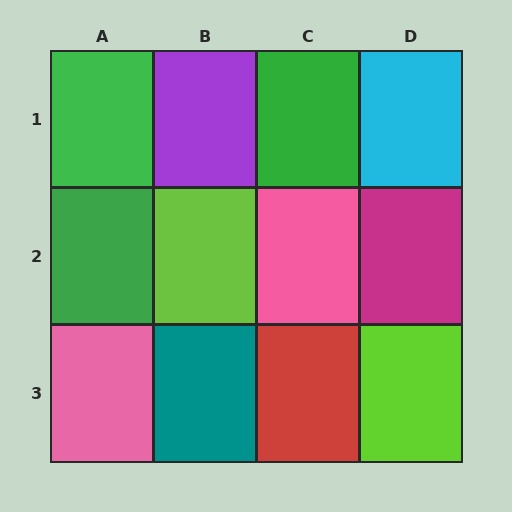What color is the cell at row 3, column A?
Pink.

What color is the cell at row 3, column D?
Lime.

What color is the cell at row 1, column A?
Green.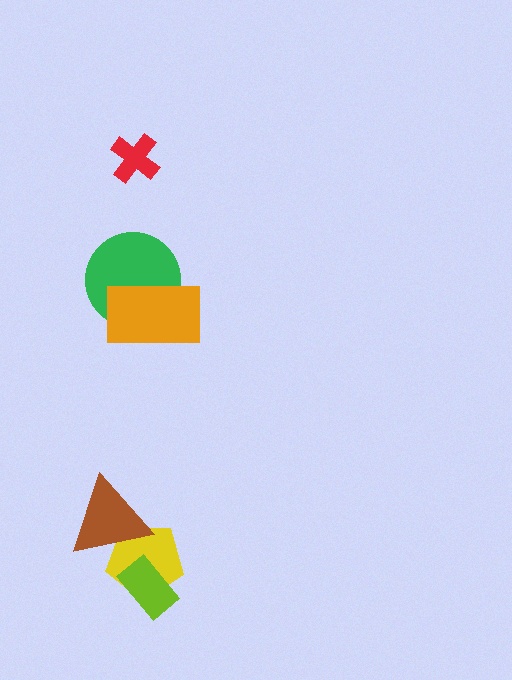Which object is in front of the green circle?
The orange rectangle is in front of the green circle.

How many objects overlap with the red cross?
0 objects overlap with the red cross.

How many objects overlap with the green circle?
1 object overlaps with the green circle.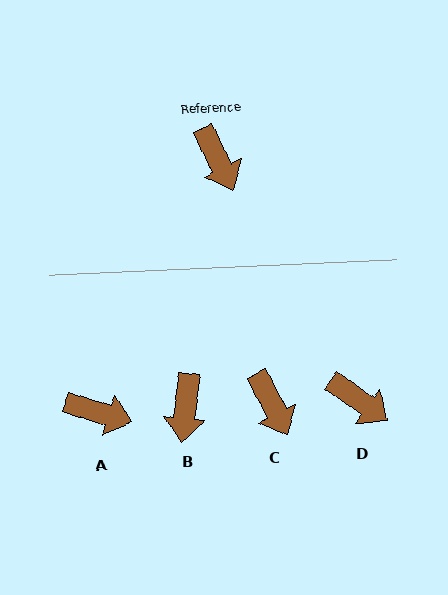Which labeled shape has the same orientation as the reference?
C.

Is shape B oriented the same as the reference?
No, it is off by about 33 degrees.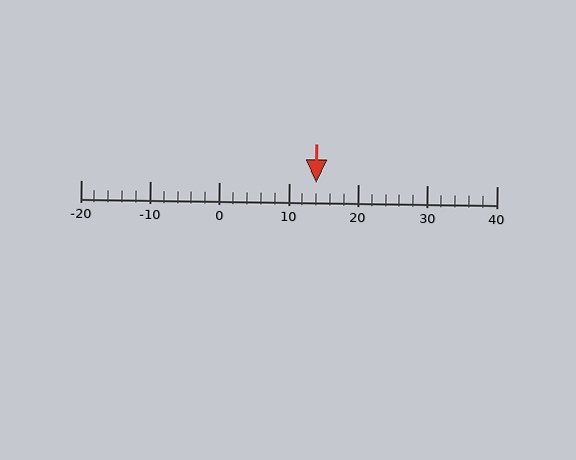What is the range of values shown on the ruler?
The ruler shows values from -20 to 40.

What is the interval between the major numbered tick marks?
The major tick marks are spaced 10 units apart.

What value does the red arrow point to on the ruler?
The red arrow points to approximately 14.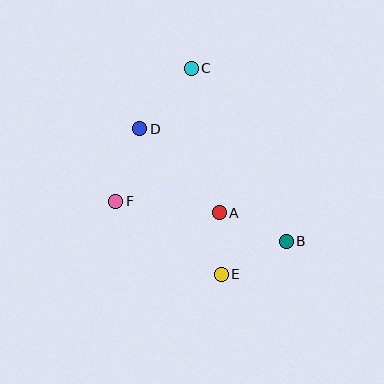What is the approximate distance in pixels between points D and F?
The distance between D and F is approximately 76 pixels.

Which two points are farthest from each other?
Points C and E are farthest from each other.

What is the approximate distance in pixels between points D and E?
The distance between D and E is approximately 167 pixels.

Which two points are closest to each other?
Points A and E are closest to each other.